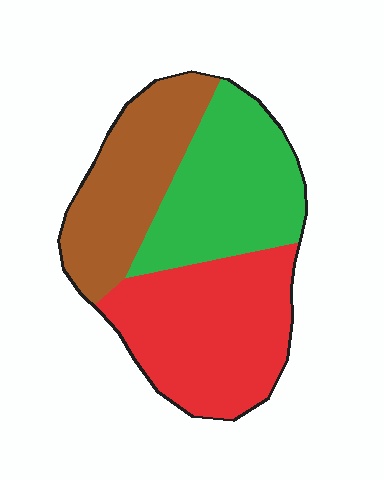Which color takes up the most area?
Red, at roughly 40%.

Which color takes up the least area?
Brown, at roughly 30%.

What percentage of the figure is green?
Green covers 33% of the figure.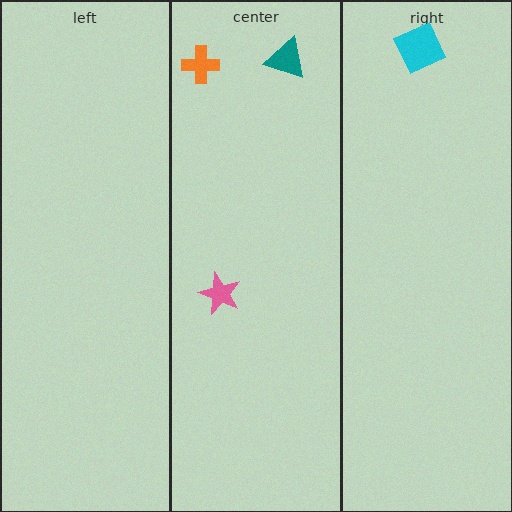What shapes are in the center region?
The pink star, the orange cross, the teal triangle.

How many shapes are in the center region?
3.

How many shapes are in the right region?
1.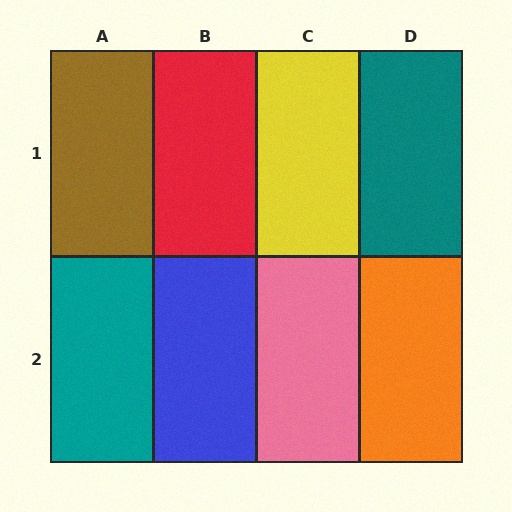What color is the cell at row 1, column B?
Red.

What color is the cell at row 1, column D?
Teal.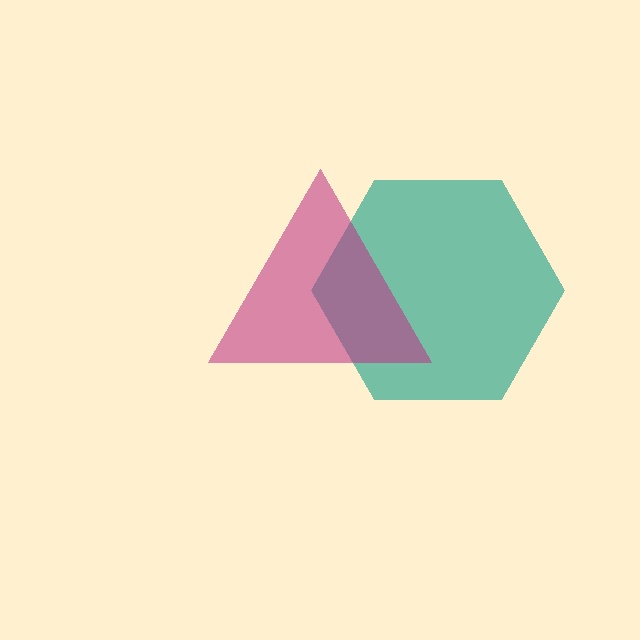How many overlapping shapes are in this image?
There are 2 overlapping shapes in the image.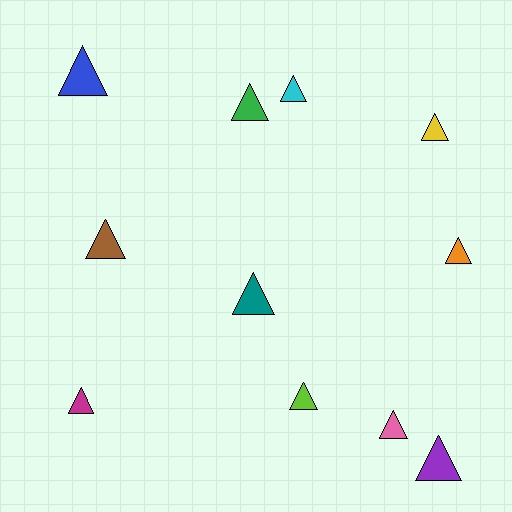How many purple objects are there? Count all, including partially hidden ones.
There is 1 purple object.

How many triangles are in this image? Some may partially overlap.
There are 11 triangles.